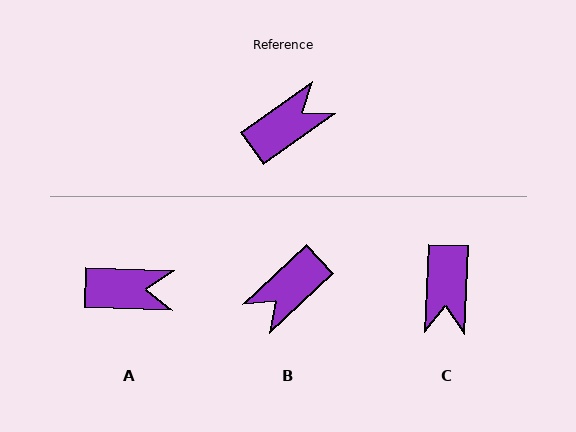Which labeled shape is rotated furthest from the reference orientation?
B, about 172 degrees away.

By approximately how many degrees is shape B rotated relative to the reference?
Approximately 172 degrees clockwise.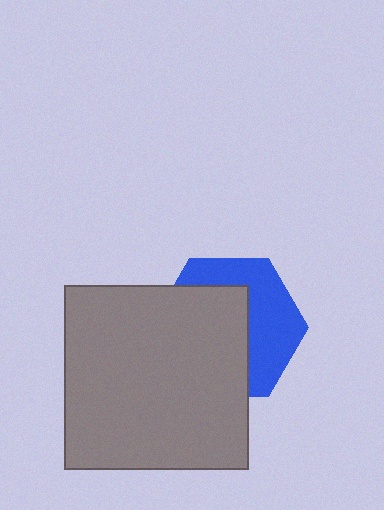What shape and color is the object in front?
The object in front is a gray square.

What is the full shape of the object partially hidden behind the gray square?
The partially hidden object is a blue hexagon.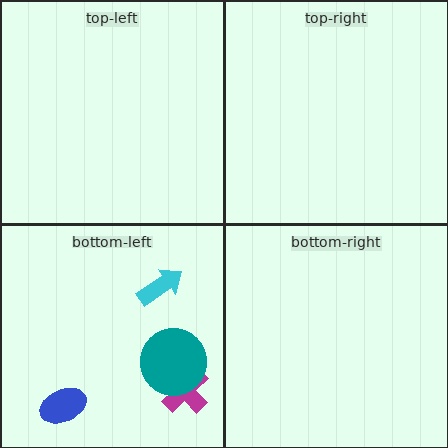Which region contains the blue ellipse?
The bottom-left region.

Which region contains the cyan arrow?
The bottom-left region.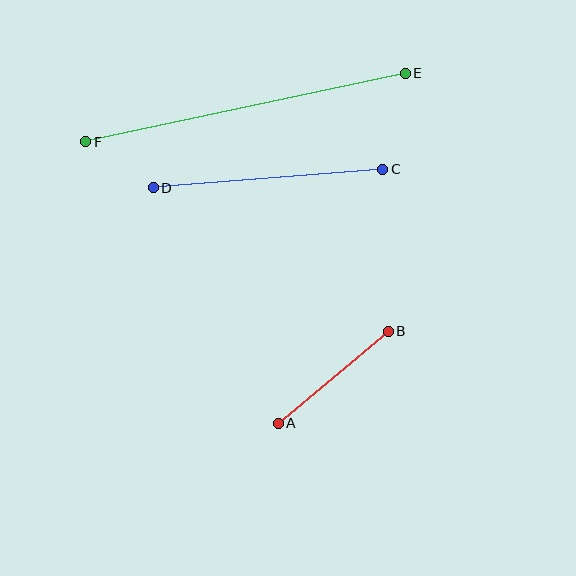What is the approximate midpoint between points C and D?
The midpoint is at approximately (268, 178) pixels.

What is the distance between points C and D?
The distance is approximately 230 pixels.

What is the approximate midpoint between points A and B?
The midpoint is at approximately (333, 377) pixels.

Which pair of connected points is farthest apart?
Points E and F are farthest apart.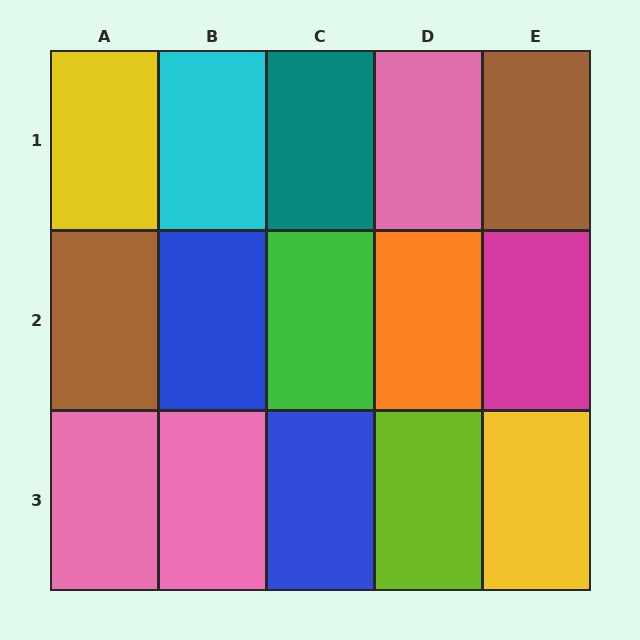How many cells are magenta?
1 cell is magenta.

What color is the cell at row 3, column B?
Pink.